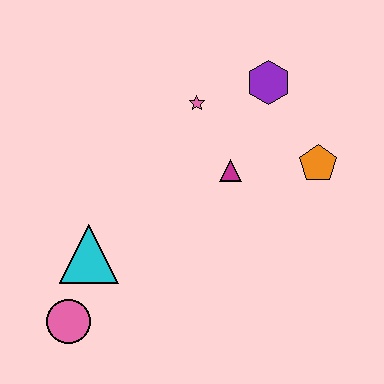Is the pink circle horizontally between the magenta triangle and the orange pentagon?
No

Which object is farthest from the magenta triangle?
The pink circle is farthest from the magenta triangle.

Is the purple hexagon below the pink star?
No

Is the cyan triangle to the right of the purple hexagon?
No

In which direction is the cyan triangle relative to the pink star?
The cyan triangle is below the pink star.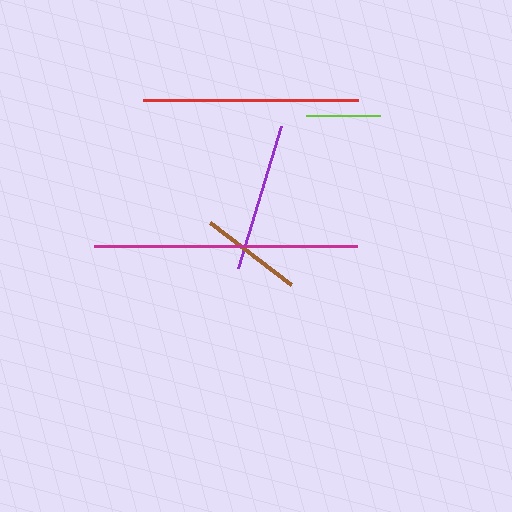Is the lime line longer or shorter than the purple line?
The purple line is longer than the lime line.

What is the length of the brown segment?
The brown segment is approximately 102 pixels long.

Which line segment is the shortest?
The lime line is the shortest at approximately 75 pixels.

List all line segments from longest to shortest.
From longest to shortest: magenta, red, purple, brown, lime.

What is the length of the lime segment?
The lime segment is approximately 75 pixels long.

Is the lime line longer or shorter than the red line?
The red line is longer than the lime line.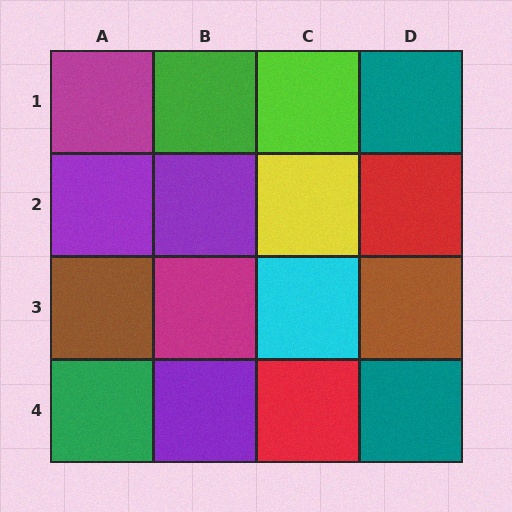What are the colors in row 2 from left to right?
Purple, purple, yellow, red.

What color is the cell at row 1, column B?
Green.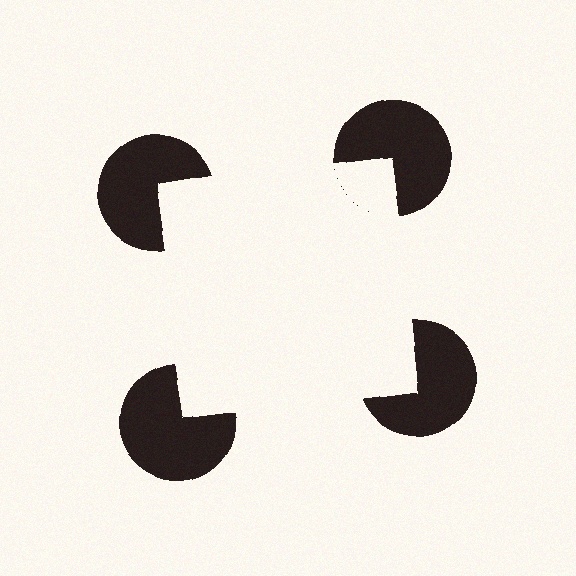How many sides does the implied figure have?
4 sides.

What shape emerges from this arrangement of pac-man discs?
An illusory square — its edges are inferred from the aligned wedge cuts in the pac-man discs, not physically drawn.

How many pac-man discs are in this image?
There are 4 — one at each vertex of the illusory square.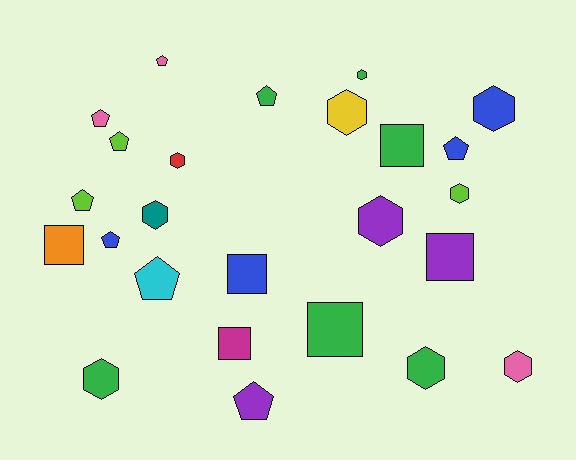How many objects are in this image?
There are 25 objects.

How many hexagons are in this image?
There are 10 hexagons.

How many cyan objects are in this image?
There is 1 cyan object.